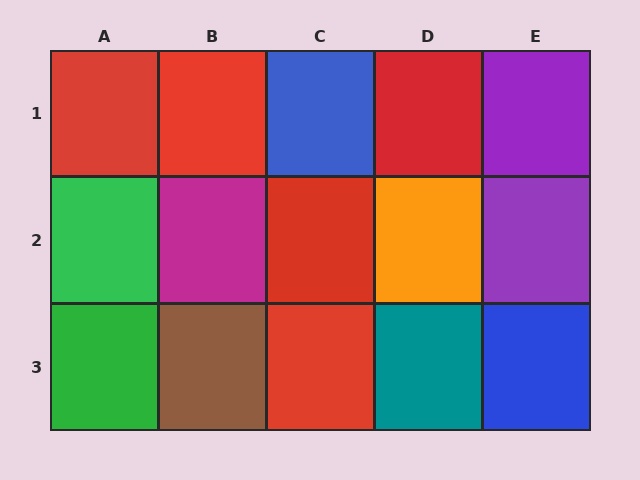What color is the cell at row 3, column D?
Teal.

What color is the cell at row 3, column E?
Blue.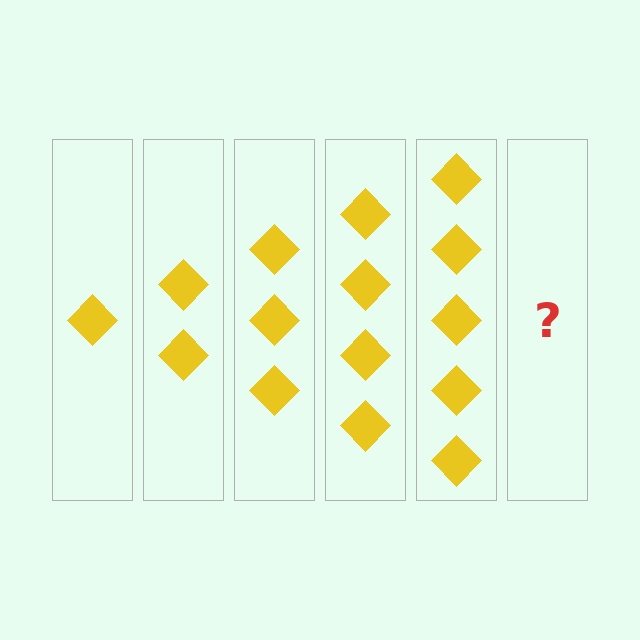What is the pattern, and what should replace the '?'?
The pattern is that each step adds one more diamond. The '?' should be 6 diamonds.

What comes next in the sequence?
The next element should be 6 diamonds.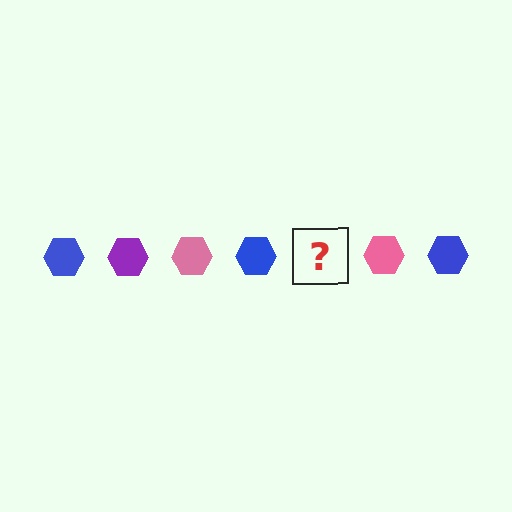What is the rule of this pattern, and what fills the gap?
The rule is that the pattern cycles through blue, purple, pink hexagons. The gap should be filled with a purple hexagon.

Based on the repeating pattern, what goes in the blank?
The blank should be a purple hexagon.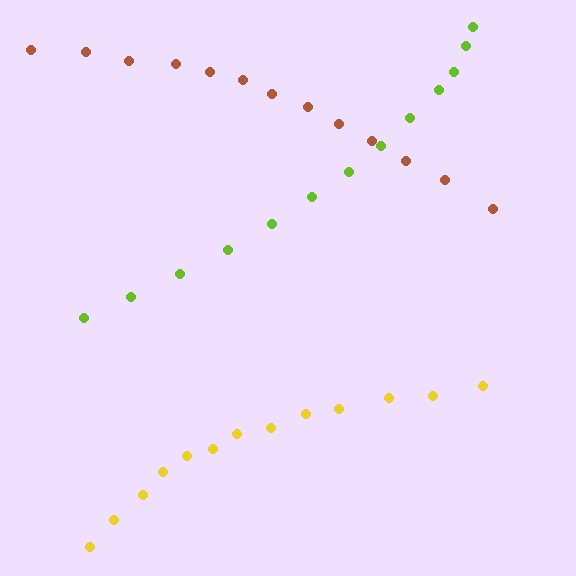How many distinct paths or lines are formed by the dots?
There are 3 distinct paths.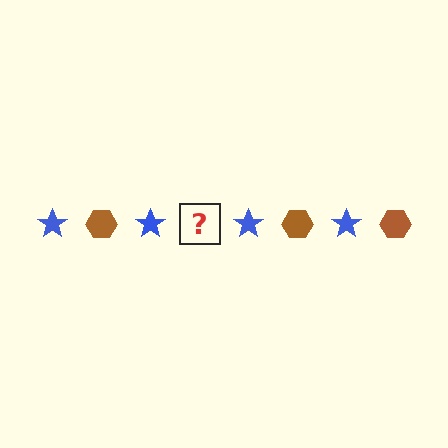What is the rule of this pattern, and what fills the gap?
The rule is that the pattern alternates between blue star and brown hexagon. The gap should be filled with a brown hexagon.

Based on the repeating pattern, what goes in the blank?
The blank should be a brown hexagon.